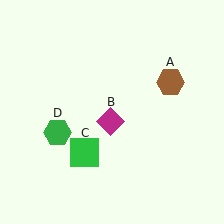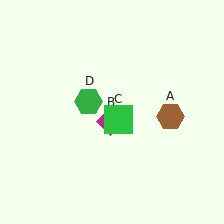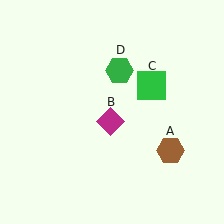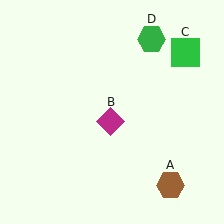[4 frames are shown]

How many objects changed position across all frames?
3 objects changed position: brown hexagon (object A), green square (object C), green hexagon (object D).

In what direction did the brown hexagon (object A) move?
The brown hexagon (object A) moved down.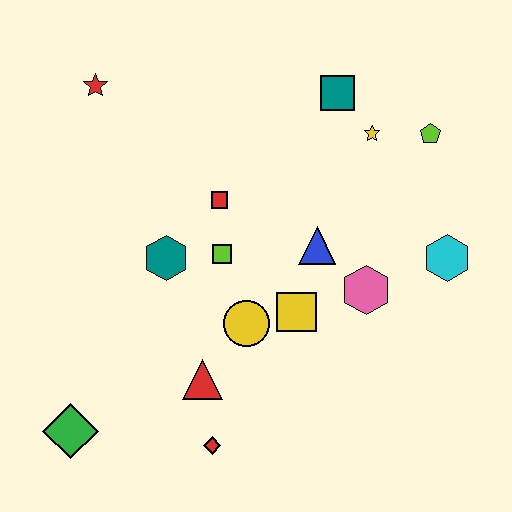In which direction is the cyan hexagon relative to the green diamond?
The cyan hexagon is to the right of the green diamond.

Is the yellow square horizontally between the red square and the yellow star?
Yes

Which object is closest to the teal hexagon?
The lime square is closest to the teal hexagon.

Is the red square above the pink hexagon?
Yes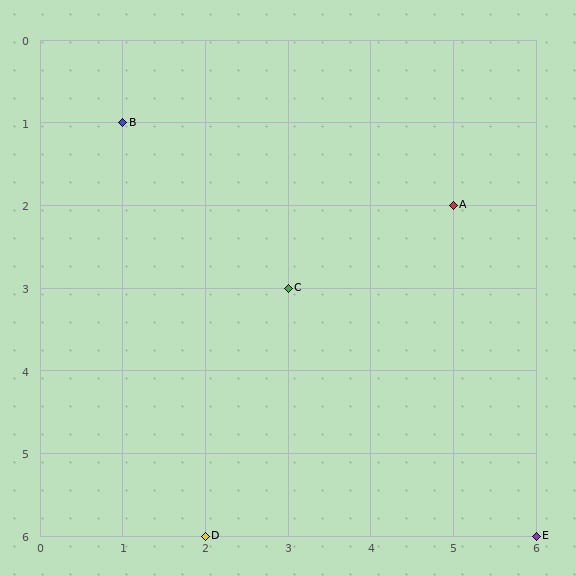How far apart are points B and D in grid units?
Points B and D are 1 column and 5 rows apart (about 5.1 grid units diagonally).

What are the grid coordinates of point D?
Point D is at grid coordinates (2, 6).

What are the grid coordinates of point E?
Point E is at grid coordinates (6, 6).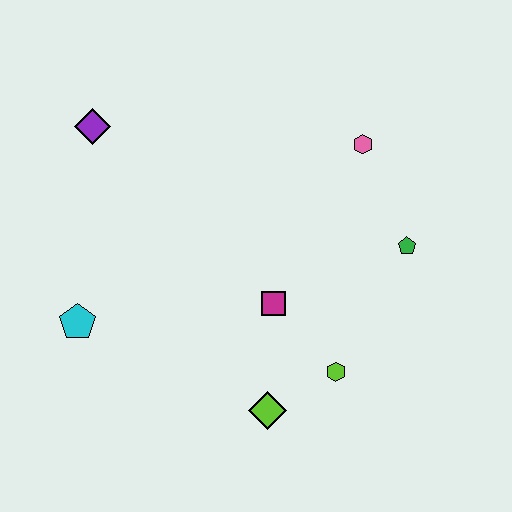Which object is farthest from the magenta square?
The purple diamond is farthest from the magenta square.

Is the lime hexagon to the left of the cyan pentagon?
No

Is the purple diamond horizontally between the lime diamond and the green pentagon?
No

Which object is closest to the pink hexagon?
The green pentagon is closest to the pink hexagon.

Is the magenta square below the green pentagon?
Yes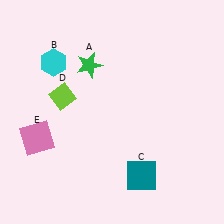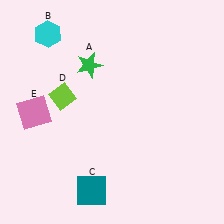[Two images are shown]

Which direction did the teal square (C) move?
The teal square (C) moved left.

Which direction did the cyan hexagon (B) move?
The cyan hexagon (B) moved up.